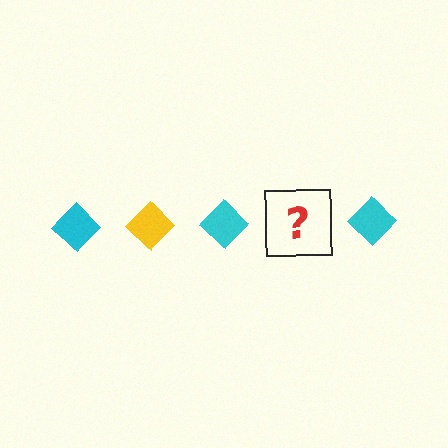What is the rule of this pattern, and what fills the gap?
The rule is that the pattern cycles through cyan, yellow diamonds. The gap should be filled with a yellow diamond.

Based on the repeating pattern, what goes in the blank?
The blank should be a yellow diamond.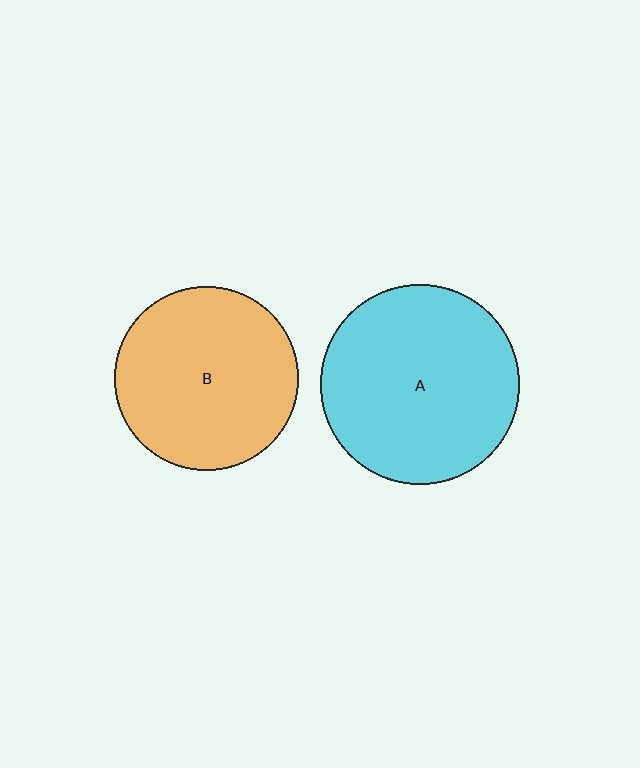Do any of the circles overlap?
No, none of the circles overlap.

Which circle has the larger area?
Circle A (cyan).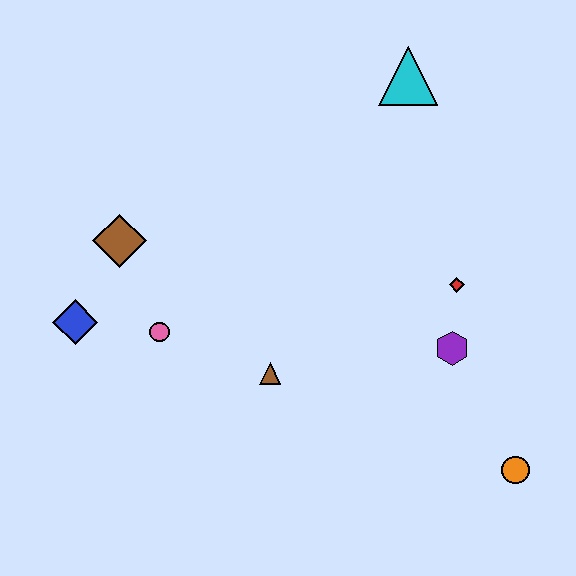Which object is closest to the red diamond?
The purple hexagon is closest to the red diamond.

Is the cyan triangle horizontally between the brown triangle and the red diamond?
Yes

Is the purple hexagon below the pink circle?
Yes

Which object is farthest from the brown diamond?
The orange circle is farthest from the brown diamond.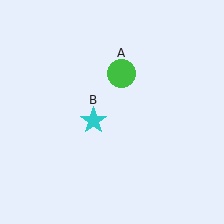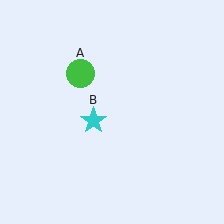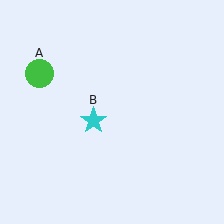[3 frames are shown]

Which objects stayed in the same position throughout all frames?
Cyan star (object B) remained stationary.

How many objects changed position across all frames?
1 object changed position: green circle (object A).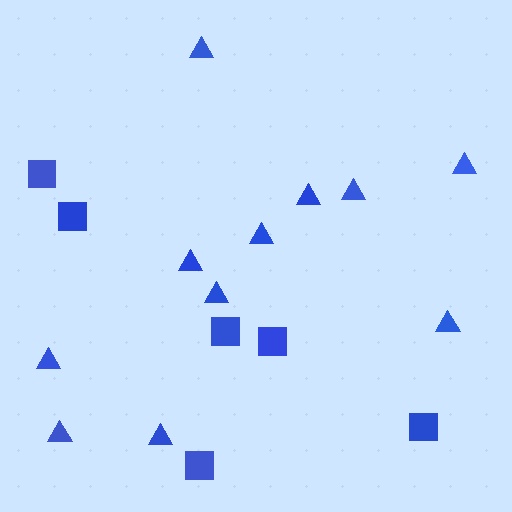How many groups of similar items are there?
There are 2 groups: one group of triangles (11) and one group of squares (6).